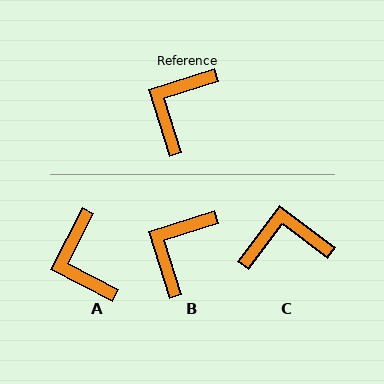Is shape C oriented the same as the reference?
No, it is off by about 55 degrees.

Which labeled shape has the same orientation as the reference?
B.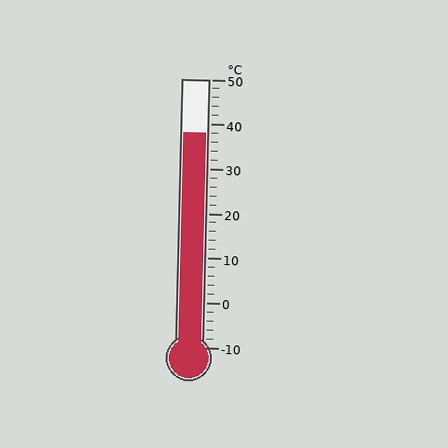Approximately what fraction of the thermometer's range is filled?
The thermometer is filled to approximately 80% of its range.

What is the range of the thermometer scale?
The thermometer scale ranges from -10°C to 50°C.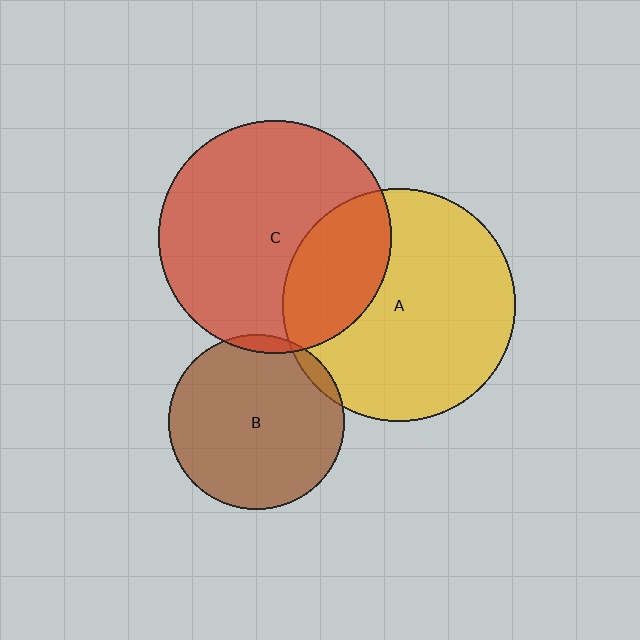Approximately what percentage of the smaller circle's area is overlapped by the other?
Approximately 30%.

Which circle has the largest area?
Circle A (yellow).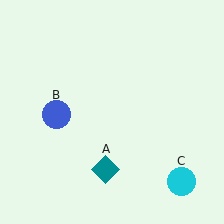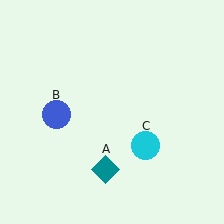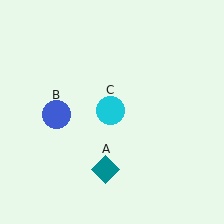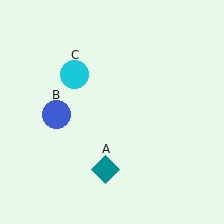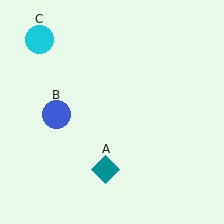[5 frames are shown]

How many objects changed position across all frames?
1 object changed position: cyan circle (object C).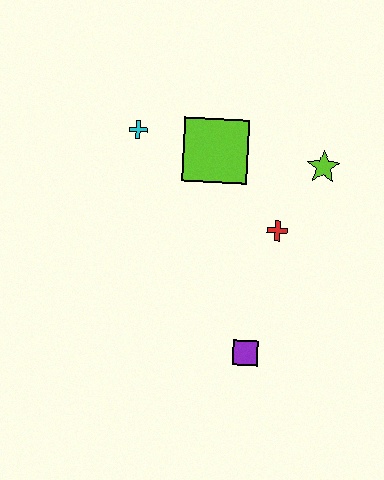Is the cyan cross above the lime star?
Yes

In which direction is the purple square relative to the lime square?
The purple square is below the lime square.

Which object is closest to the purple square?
The red cross is closest to the purple square.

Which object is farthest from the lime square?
The purple square is farthest from the lime square.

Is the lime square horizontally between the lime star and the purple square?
No